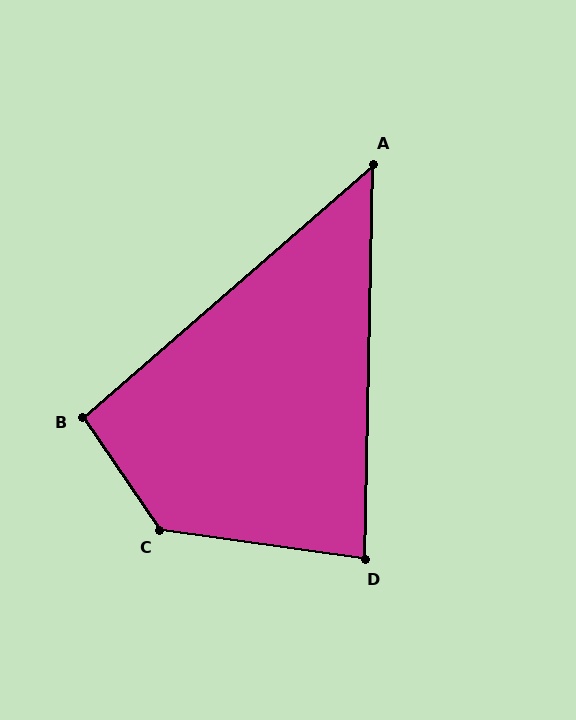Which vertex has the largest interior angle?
C, at approximately 132 degrees.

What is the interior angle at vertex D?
Approximately 83 degrees (acute).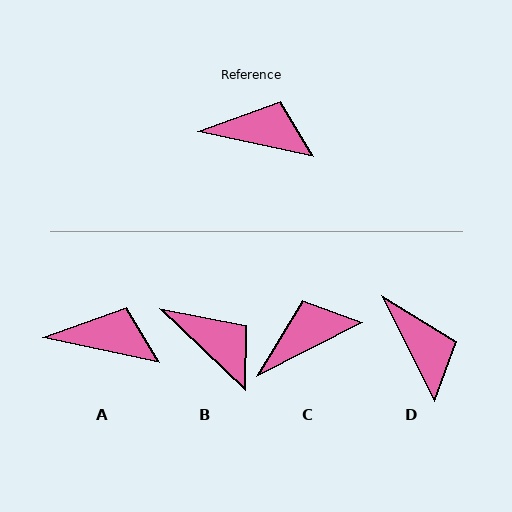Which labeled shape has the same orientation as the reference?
A.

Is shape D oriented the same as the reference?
No, it is off by about 51 degrees.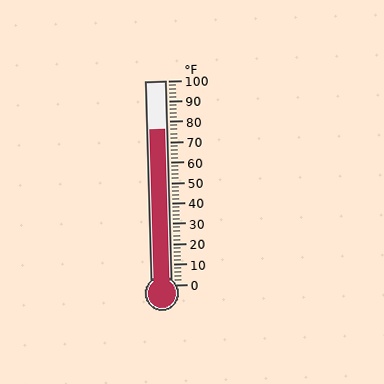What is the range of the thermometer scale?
The thermometer scale ranges from 0°F to 100°F.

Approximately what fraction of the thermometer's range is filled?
The thermometer is filled to approximately 75% of its range.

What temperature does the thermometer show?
The thermometer shows approximately 76°F.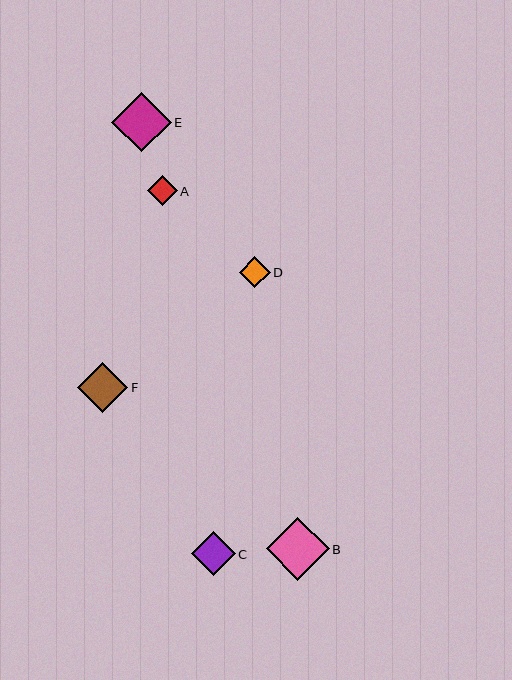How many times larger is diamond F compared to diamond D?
Diamond F is approximately 1.6 times the size of diamond D.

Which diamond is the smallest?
Diamond A is the smallest with a size of approximately 30 pixels.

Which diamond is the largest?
Diamond B is the largest with a size of approximately 63 pixels.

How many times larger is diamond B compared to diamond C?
Diamond B is approximately 1.5 times the size of diamond C.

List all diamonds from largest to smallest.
From largest to smallest: B, E, F, C, D, A.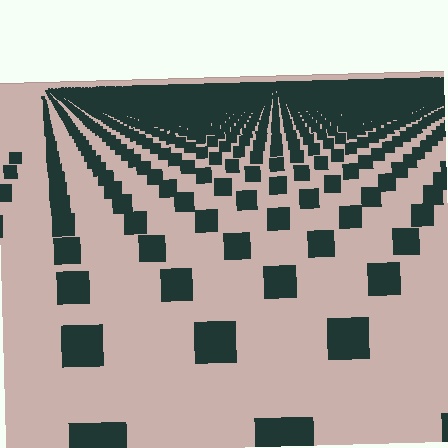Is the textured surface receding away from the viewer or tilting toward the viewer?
The surface is receding away from the viewer. Texture elements get smaller and denser toward the top.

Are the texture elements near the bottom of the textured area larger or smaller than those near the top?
Larger. Near the bottom, elements are closer to the viewer and appear at a bigger on-screen size.